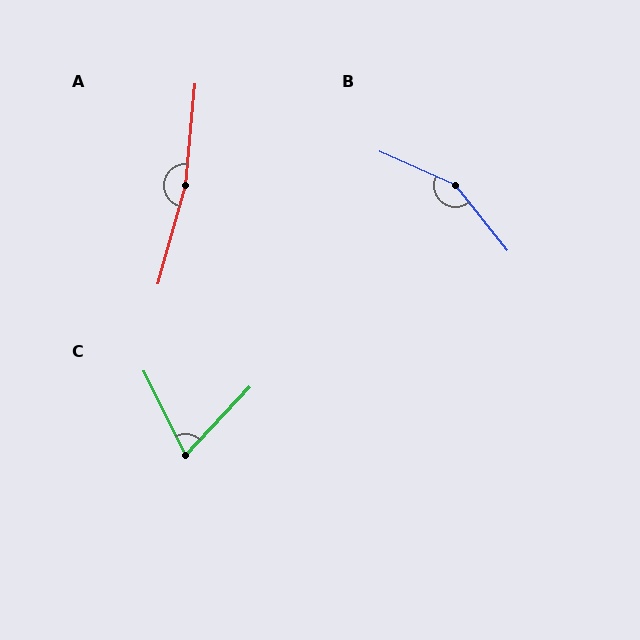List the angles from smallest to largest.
C (69°), B (152°), A (170°).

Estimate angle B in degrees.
Approximately 152 degrees.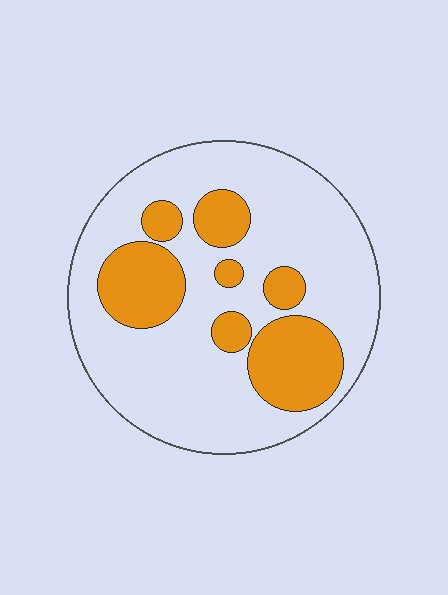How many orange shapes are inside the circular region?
7.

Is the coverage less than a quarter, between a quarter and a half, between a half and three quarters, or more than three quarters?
Between a quarter and a half.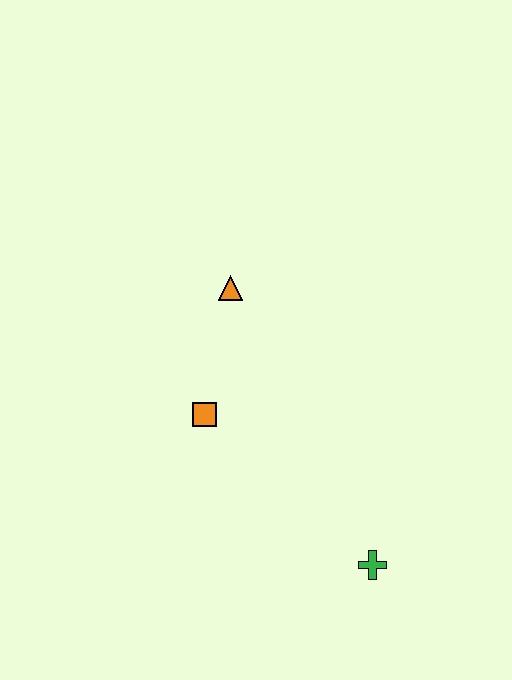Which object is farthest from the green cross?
The orange triangle is farthest from the green cross.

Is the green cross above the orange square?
No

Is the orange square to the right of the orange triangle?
No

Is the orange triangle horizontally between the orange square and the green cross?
Yes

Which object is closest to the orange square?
The orange triangle is closest to the orange square.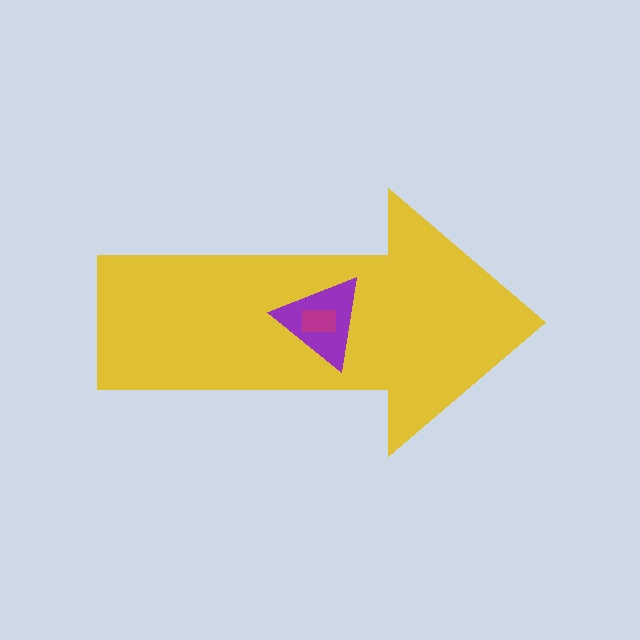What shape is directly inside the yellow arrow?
The purple triangle.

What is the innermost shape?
The magenta rectangle.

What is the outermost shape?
The yellow arrow.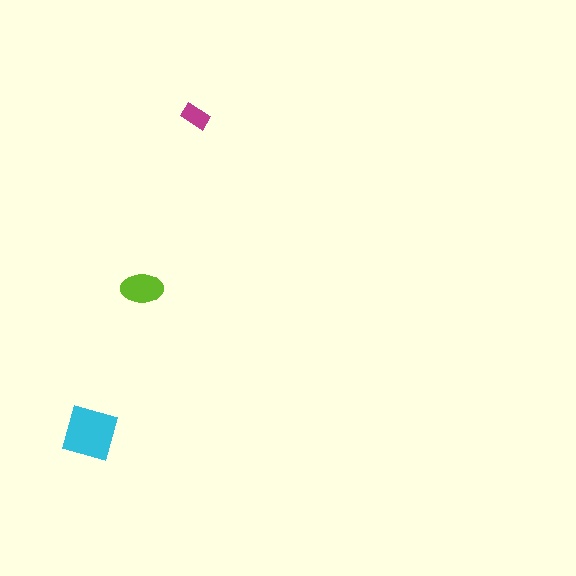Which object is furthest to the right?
The magenta rectangle is rightmost.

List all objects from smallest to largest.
The magenta rectangle, the lime ellipse, the cyan diamond.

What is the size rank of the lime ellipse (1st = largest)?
2nd.